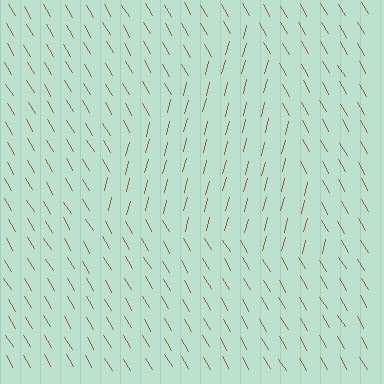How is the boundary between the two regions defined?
The boundary is defined purely by a change in line orientation (approximately 45 degrees difference). All lines are the same color and thickness.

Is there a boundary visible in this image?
Yes, there is a texture boundary formed by a change in line orientation.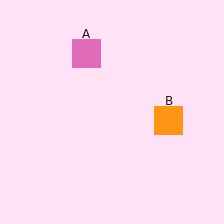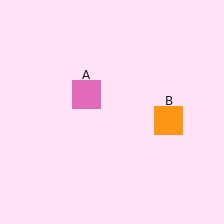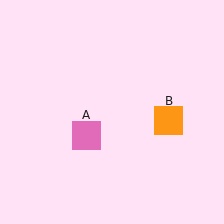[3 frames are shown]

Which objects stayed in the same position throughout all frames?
Orange square (object B) remained stationary.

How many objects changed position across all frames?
1 object changed position: pink square (object A).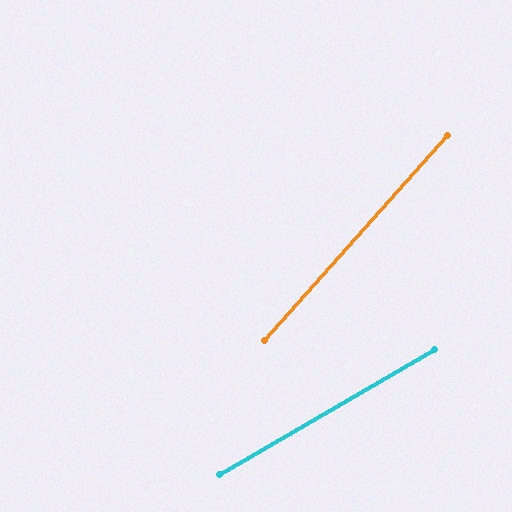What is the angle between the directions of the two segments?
Approximately 18 degrees.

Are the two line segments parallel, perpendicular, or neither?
Neither parallel nor perpendicular — they differ by about 18°.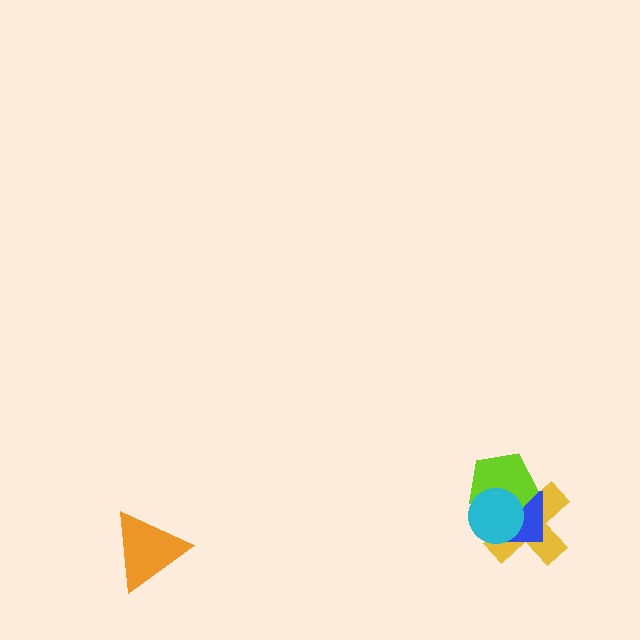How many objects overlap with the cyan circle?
3 objects overlap with the cyan circle.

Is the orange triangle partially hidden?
No, no other shape covers it.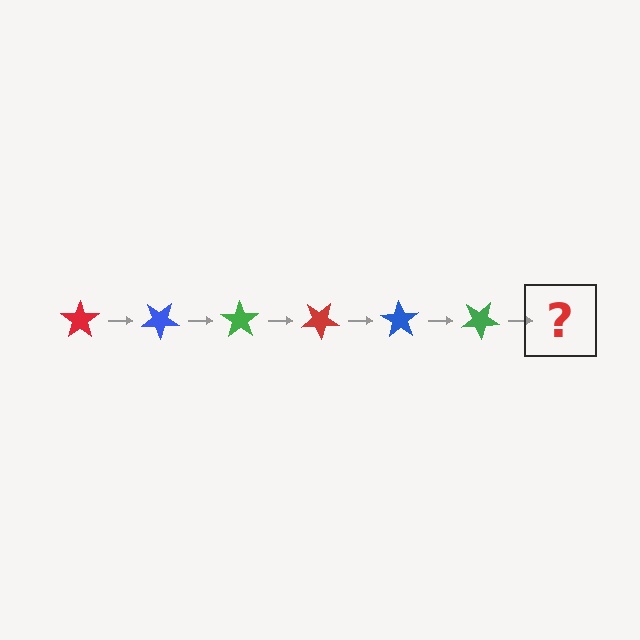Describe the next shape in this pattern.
It should be a red star, rotated 210 degrees from the start.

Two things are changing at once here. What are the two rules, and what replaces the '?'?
The two rules are that it rotates 35 degrees each step and the color cycles through red, blue, and green. The '?' should be a red star, rotated 210 degrees from the start.